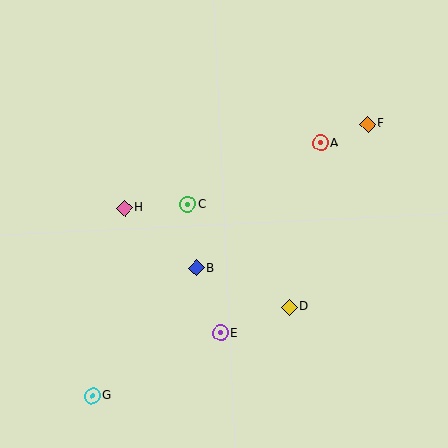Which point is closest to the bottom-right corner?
Point D is closest to the bottom-right corner.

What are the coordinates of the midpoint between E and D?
The midpoint between E and D is at (255, 320).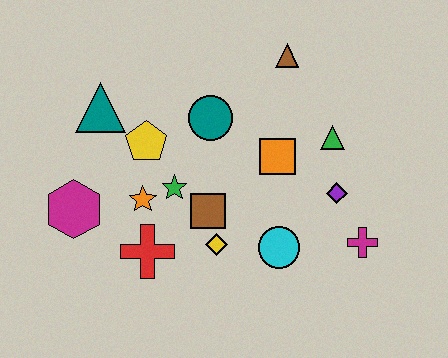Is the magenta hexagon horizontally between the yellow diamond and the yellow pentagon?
No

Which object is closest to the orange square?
The green triangle is closest to the orange square.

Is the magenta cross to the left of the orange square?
No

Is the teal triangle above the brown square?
Yes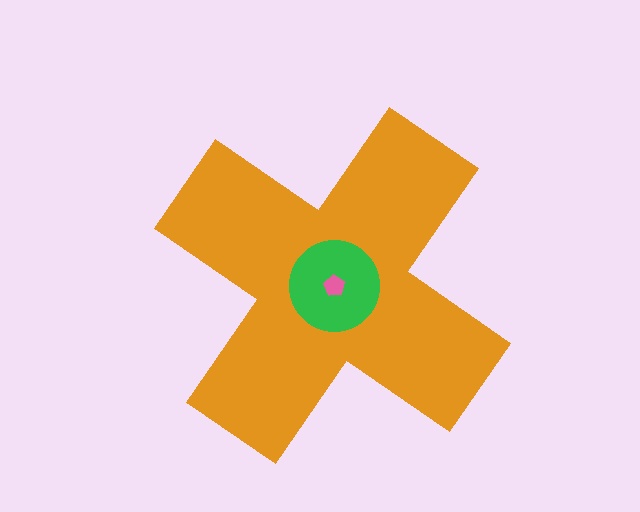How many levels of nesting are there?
3.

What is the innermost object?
The pink pentagon.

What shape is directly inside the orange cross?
The green circle.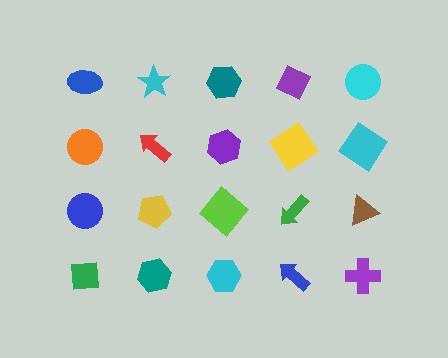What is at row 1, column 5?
A cyan circle.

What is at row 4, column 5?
A purple cross.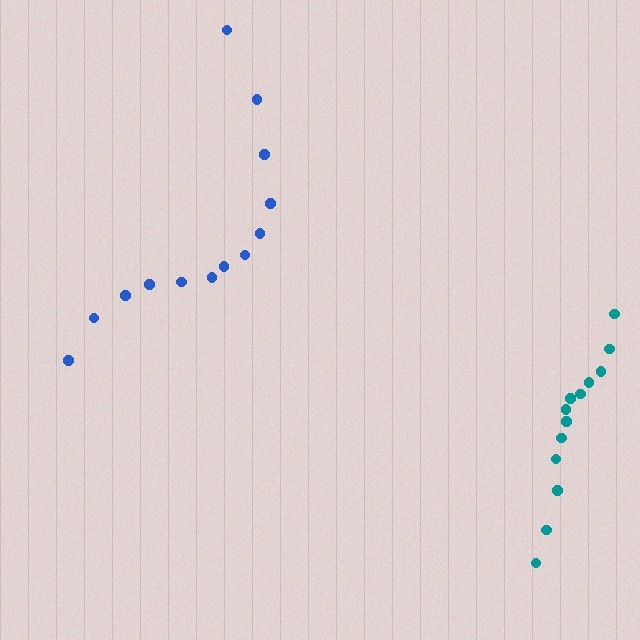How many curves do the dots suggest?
There are 2 distinct paths.